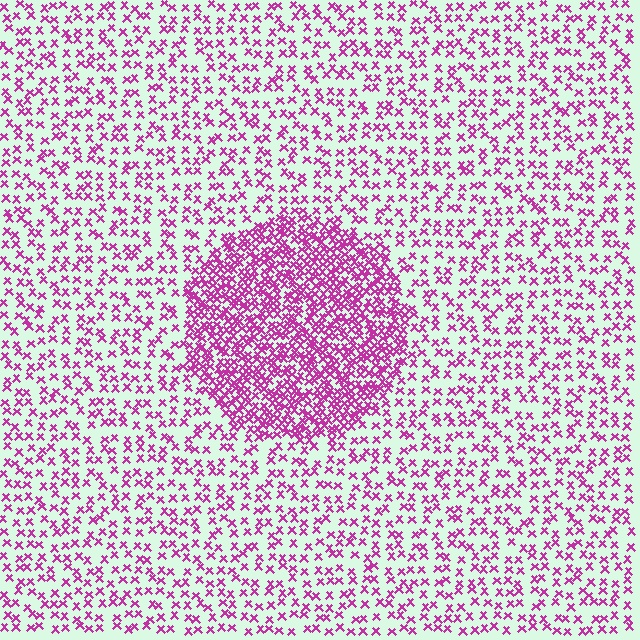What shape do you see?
I see a circle.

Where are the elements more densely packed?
The elements are more densely packed inside the circle boundary.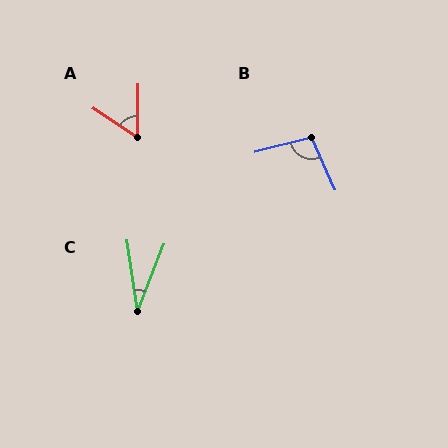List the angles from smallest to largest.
C (29°), A (57°), B (99°).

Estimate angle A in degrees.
Approximately 57 degrees.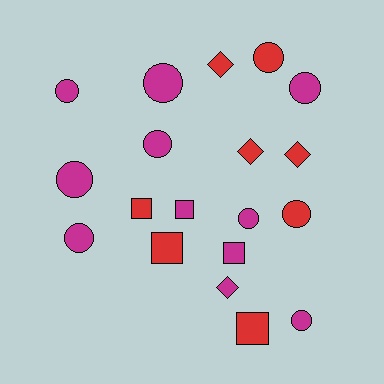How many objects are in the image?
There are 19 objects.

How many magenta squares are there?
There are 2 magenta squares.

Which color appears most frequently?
Magenta, with 11 objects.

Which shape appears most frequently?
Circle, with 10 objects.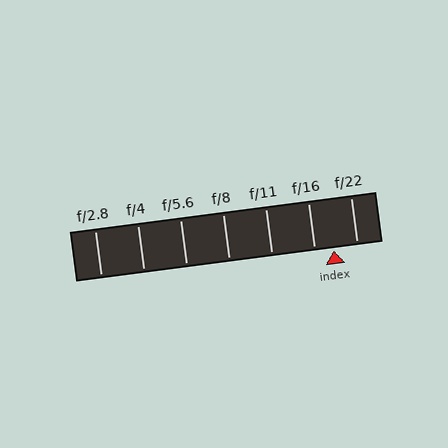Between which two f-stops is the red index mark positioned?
The index mark is between f/16 and f/22.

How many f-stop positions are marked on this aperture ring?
There are 7 f-stop positions marked.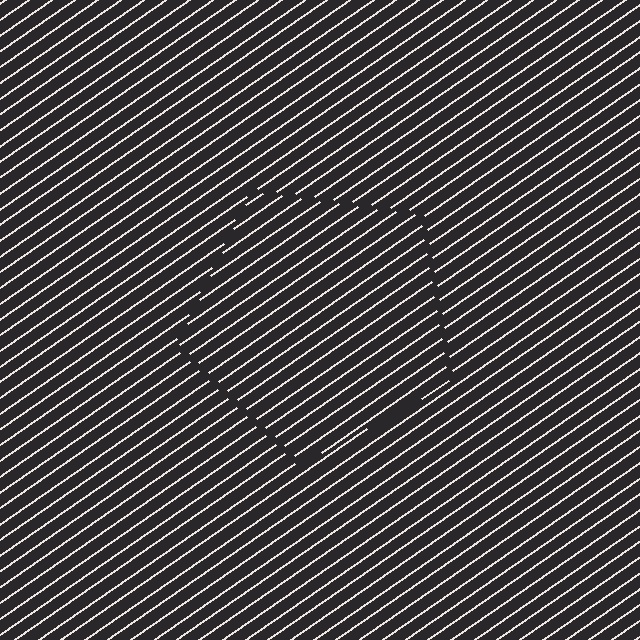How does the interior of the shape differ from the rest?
The interior of the shape contains the same grating, shifted by half a period — the contour is defined by the phase discontinuity where line-ends from the inner and outer gratings abut.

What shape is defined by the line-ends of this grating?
An illusory pentagon. The interior of the shape contains the same grating, shifted by half a period — the contour is defined by the phase discontinuity where line-ends from the inner and outer gratings abut.